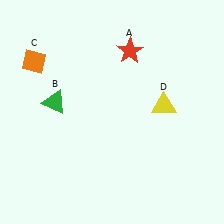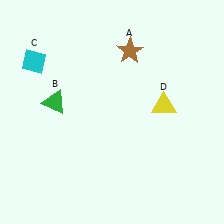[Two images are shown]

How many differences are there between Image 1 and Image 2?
There are 2 differences between the two images.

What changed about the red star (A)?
In Image 1, A is red. In Image 2, it changed to brown.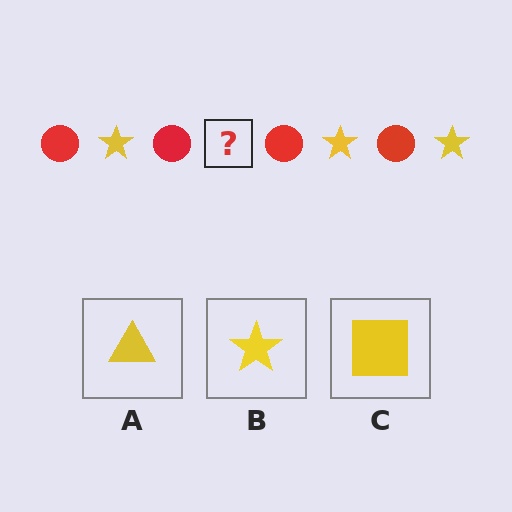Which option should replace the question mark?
Option B.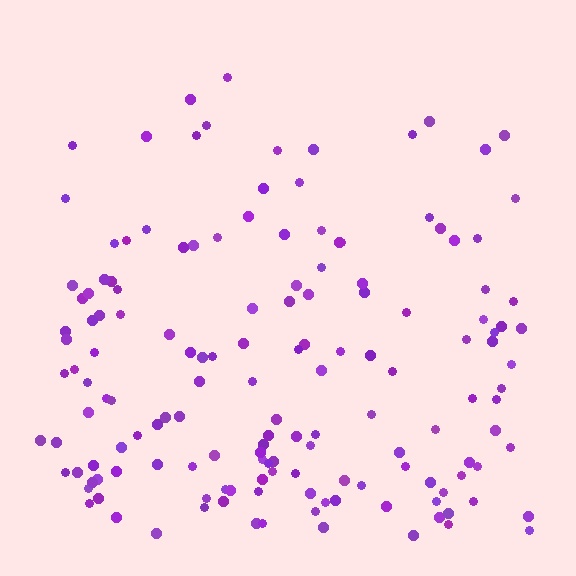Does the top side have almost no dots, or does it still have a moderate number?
Still a moderate number, just noticeably fewer than the bottom.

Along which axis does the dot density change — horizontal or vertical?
Vertical.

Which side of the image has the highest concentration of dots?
The bottom.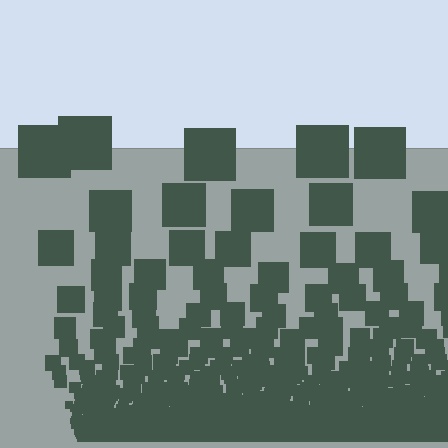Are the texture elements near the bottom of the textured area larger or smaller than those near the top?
Smaller. The gradient is inverted — elements near the bottom are smaller and denser.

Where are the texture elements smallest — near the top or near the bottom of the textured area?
Near the bottom.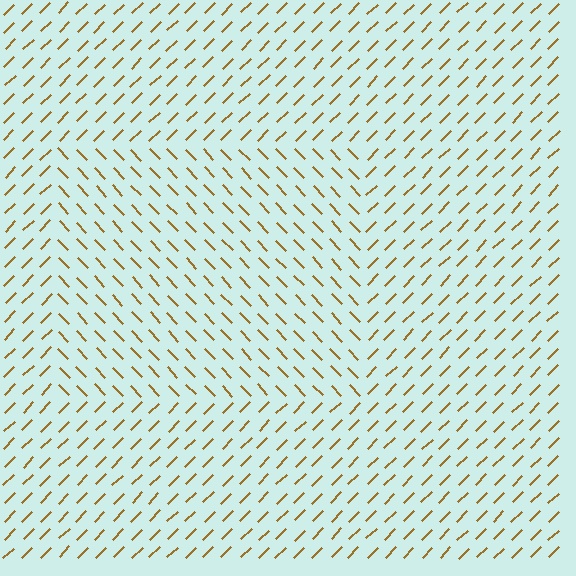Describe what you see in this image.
The image is filled with small brown line segments. A rectangle region in the image has lines oriented differently from the surrounding lines, creating a visible texture boundary.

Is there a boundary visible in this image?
Yes, there is a texture boundary formed by a change in line orientation.